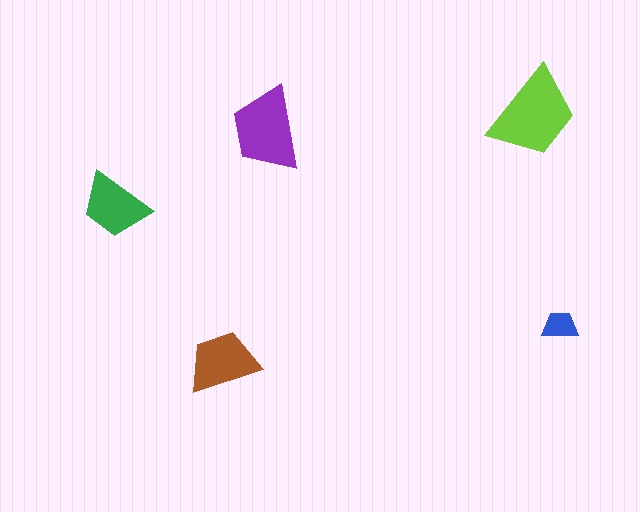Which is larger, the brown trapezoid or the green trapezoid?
The brown one.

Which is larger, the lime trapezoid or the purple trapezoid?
The lime one.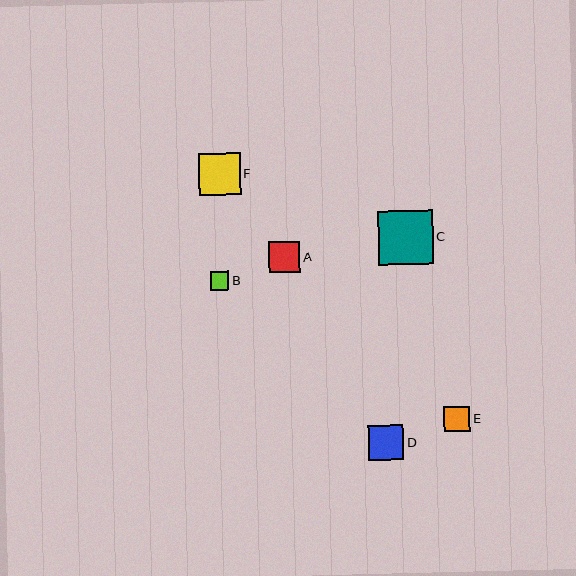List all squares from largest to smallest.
From largest to smallest: C, F, D, A, E, B.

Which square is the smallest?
Square B is the smallest with a size of approximately 18 pixels.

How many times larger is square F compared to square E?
Square F is approximately 1.6 times the size of square E.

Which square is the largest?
Square C is the largest with a size of approximately 54 pixels.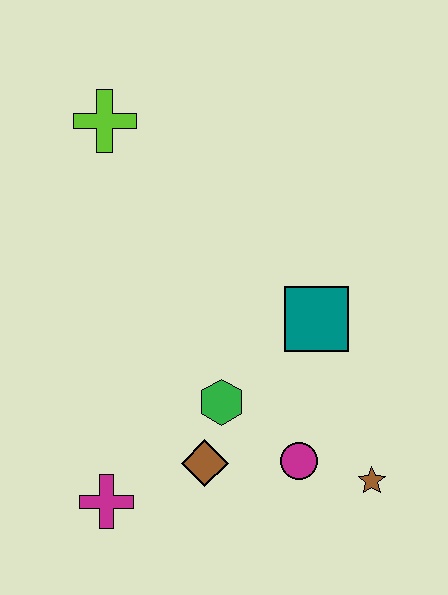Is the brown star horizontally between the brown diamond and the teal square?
No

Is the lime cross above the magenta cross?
Yes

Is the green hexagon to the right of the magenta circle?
No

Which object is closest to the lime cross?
The teal square is closest to the lime cross.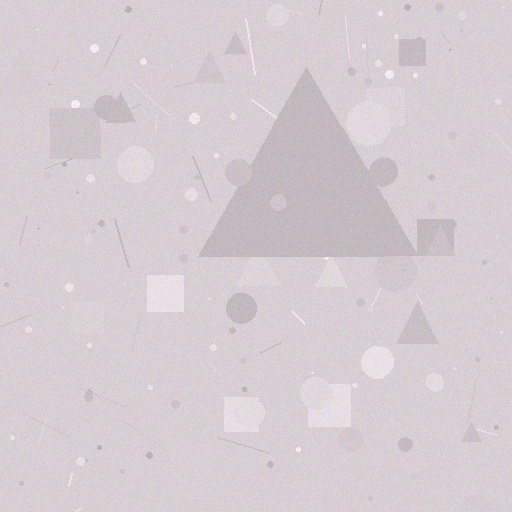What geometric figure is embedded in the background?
A triangle is embedded in the background.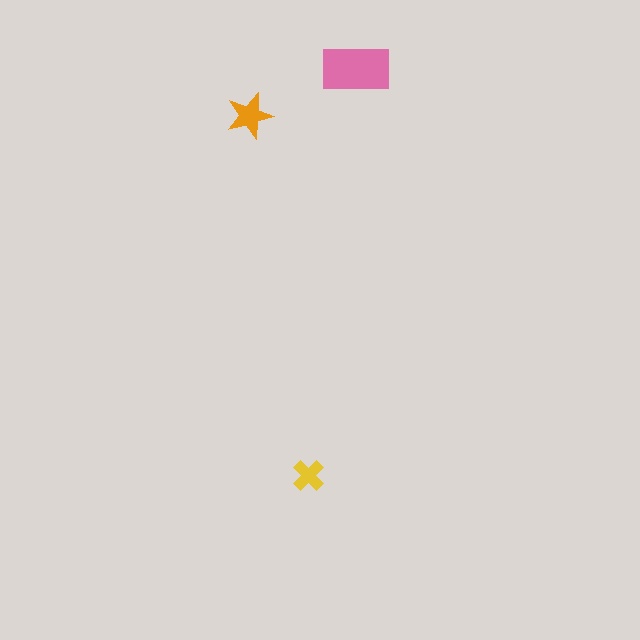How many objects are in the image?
There are 3 objects in the image.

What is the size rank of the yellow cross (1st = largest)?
3rd.